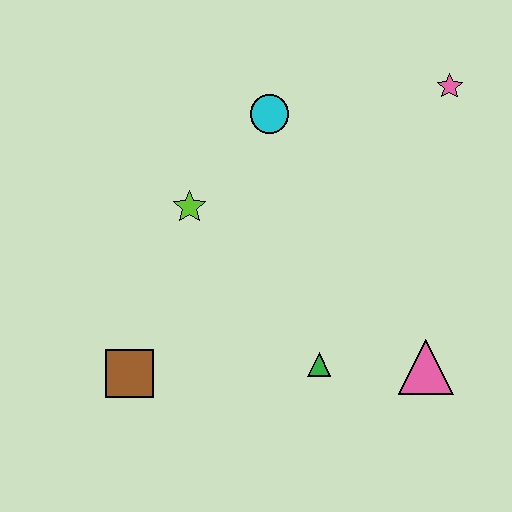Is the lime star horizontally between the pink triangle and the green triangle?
No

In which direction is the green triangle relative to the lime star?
The green triangle is below the lime star.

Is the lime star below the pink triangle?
No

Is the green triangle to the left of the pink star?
Yes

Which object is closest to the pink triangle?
The green triangle is closest to the pink triangle.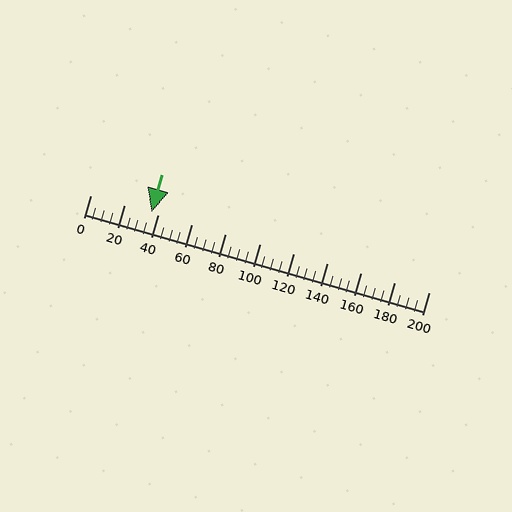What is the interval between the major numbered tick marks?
The major tick marks are spaced 20 units apart.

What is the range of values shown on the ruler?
The ruler shows values from 0 to 200.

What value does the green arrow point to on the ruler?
The green arrow points to approximately 36.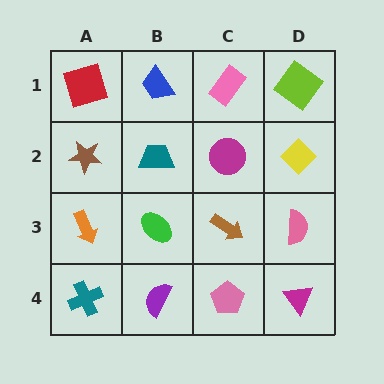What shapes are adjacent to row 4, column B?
A green ellipse (row 3, column B), a teal cross (row 4, column A), a pink pentagon (row 4, column C).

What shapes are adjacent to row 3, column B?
A teal trapezoid (row 2, column B), a purple semicircle (row 4, column B), an orange arrow (row 3, column A), a brown arrow (row 3, column C).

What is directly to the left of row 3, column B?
An orange arrow.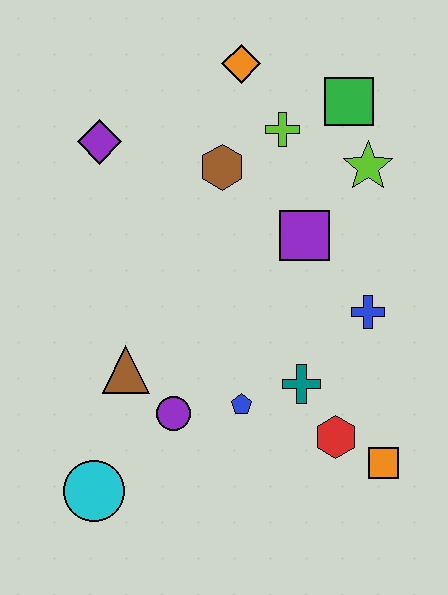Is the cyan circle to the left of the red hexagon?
Yes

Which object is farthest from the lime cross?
The cyan circle is farthest from the lime cross.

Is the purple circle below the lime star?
Yes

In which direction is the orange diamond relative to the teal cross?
The orange diamond is above the teal cross.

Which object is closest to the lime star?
The green square is closest to the lime star.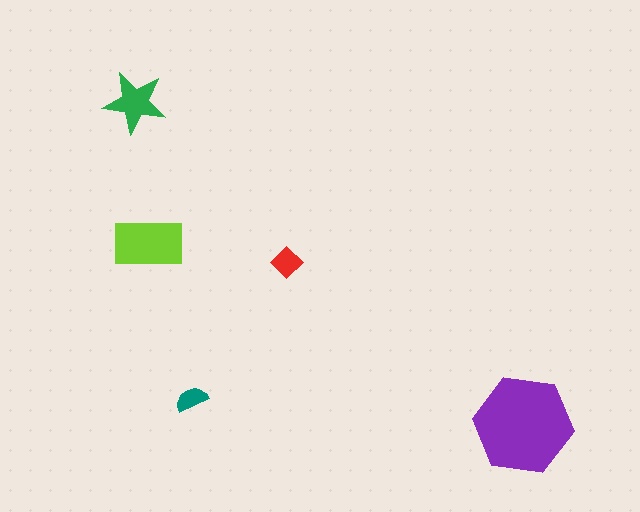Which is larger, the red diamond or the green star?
The green star.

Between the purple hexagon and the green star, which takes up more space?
The purple hexagon.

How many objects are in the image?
There are 5 objects in the image.